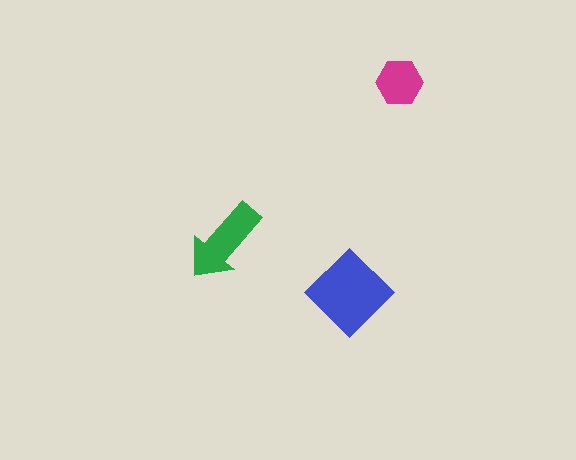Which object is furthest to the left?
The green arrow is leftmost.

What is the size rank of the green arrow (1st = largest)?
2nd.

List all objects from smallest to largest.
The magenta hexagon, the green arrow, the blue diamond.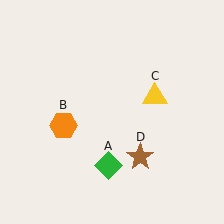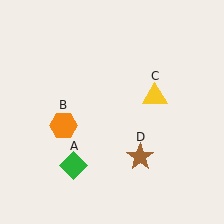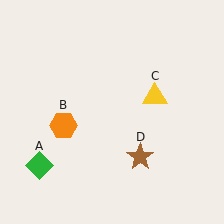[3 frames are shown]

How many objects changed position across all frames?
1 object changed position: green diamond (object A).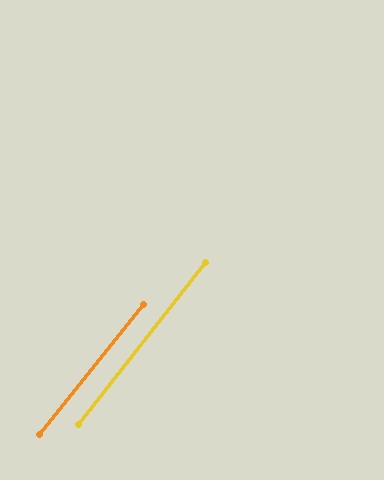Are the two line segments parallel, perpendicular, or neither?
Parallel — their directions differ by only 0.6°.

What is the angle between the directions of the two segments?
Approximately 1 degree.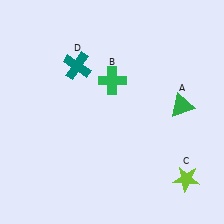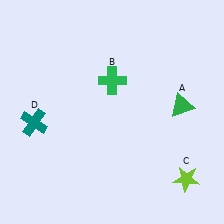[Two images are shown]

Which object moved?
The teal cross (D) moved down.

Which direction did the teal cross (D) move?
The teal cross (D) moved down.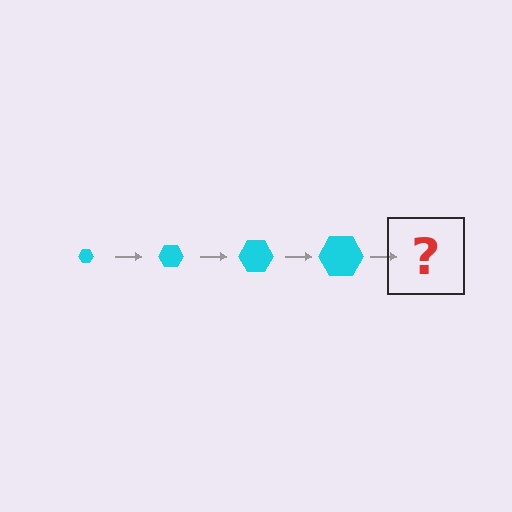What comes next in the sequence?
The next element should be a cyan hexagon, larger than the previous one.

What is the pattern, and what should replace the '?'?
The pattern is that the hexagon gets progressively larger each step. The '?' should be a cyan hexagon, larger than the previous one.